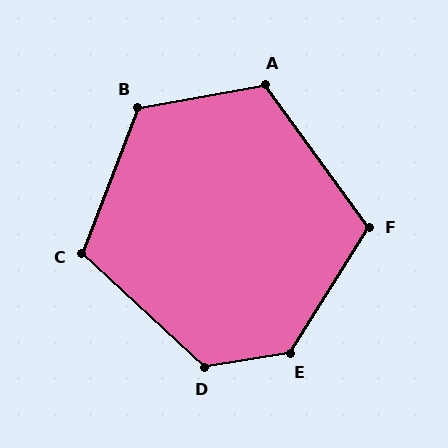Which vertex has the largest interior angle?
E, at approximately 132 degrees.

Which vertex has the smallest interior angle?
F, at approximately 112 degrees.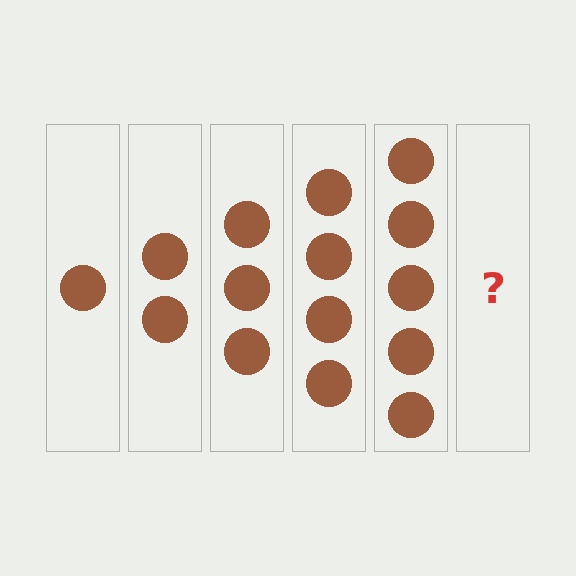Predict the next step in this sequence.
The next step is 6 circles.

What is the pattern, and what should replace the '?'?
The pattern is that each step adds one more circle. The '?' should be 6 circles.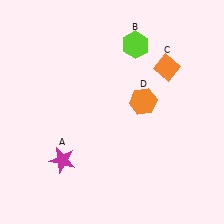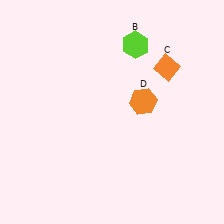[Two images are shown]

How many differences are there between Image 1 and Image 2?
There is 1 difference between the two images.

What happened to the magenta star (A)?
The magenta star (A) was removed in Image 2. It was in the bottom-left area of Image 1.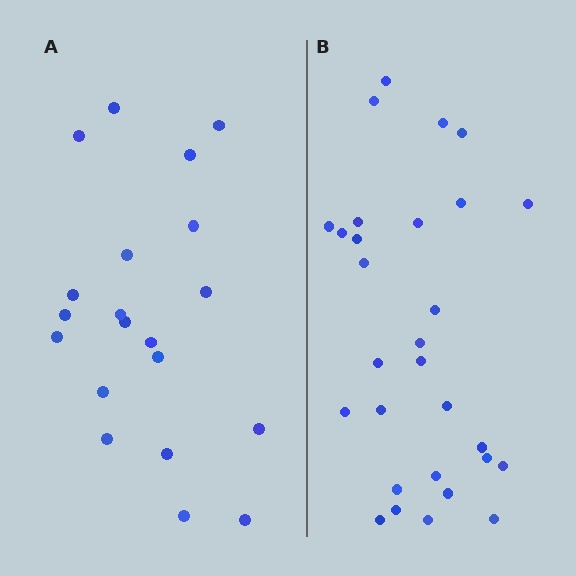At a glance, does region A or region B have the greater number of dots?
Region B (the right region) has more dots.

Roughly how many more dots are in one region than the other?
Region B has roughly 8 or so more dots than region A.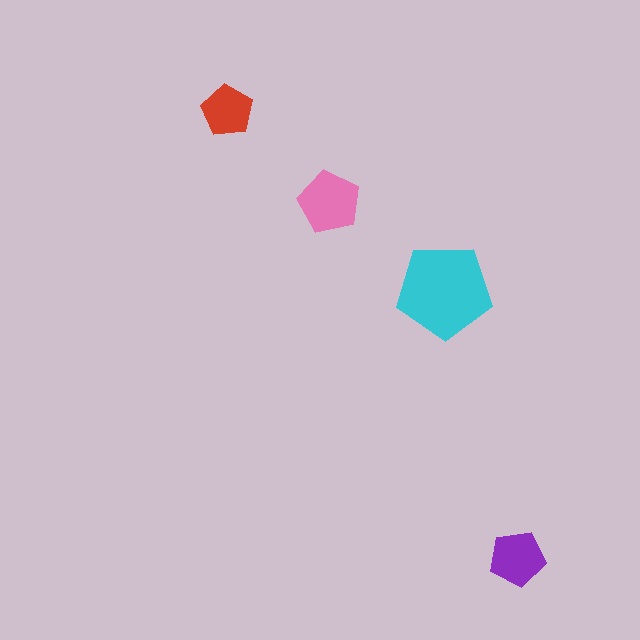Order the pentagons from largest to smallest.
the cyan one, the pink one, the purple one, the red one.